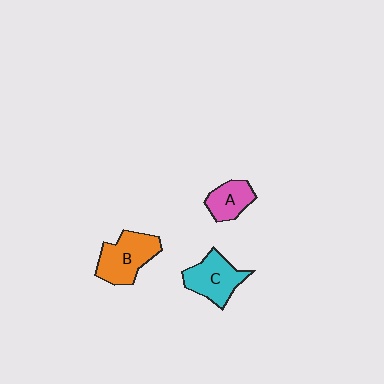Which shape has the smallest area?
Shape A (pink).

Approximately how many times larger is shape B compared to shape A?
Approximately 1.6 times.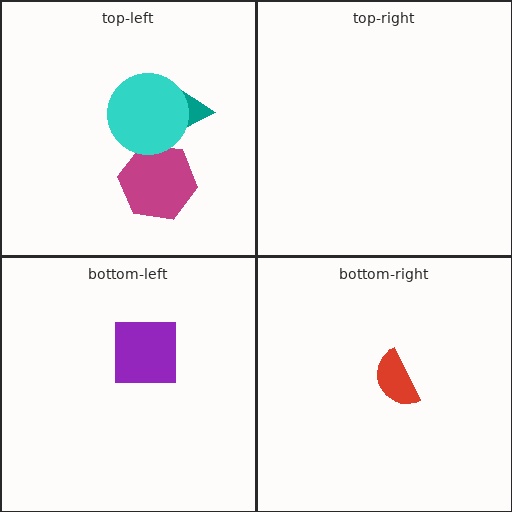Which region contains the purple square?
The bottom-left region.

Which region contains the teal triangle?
The top-left region.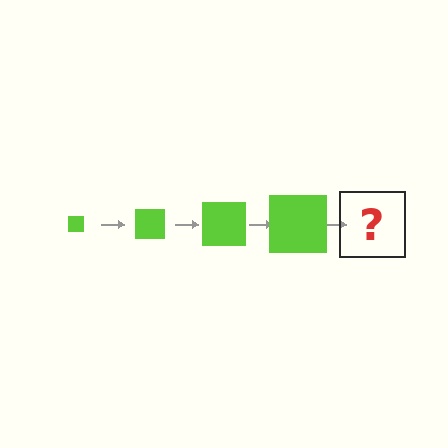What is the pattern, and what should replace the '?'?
The pattern is that the square gets progressively larger each step. The '?' should be a lime square, larger than the previous one.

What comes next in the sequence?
The next element should be a lime square, larger than the previous one.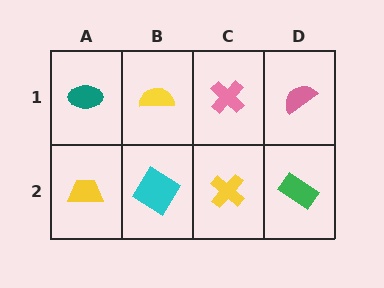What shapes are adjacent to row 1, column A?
A yellow trapezoid (row 2, column A), a yellow semicircle (row 1, column B).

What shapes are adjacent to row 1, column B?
A cyan diamond (row 2, column B), a teal ellipse (row 1, column A), a pink cross (row 1, column C).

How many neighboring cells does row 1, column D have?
2.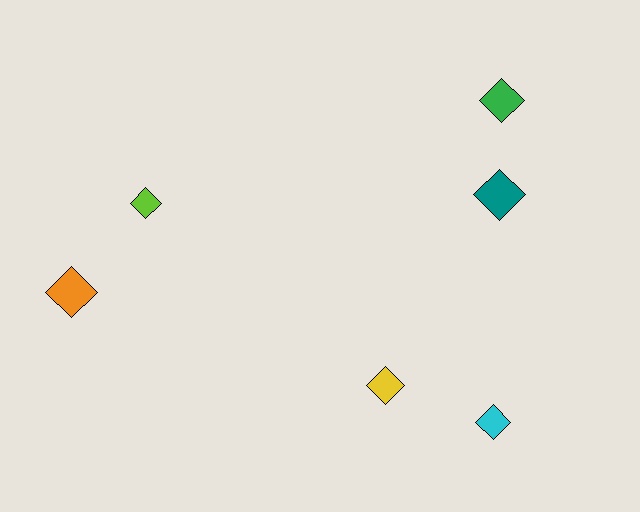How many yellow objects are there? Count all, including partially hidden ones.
There is 1 yellow object.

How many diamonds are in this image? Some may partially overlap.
There are 6 diamonds.